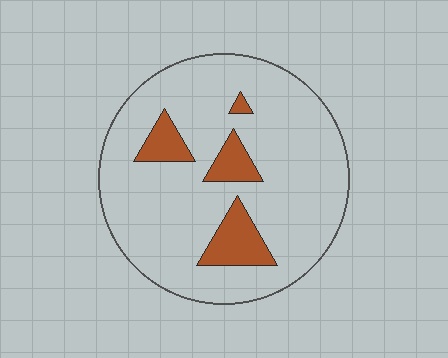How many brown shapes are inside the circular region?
4.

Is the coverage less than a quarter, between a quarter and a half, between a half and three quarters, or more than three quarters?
Less than a quarter.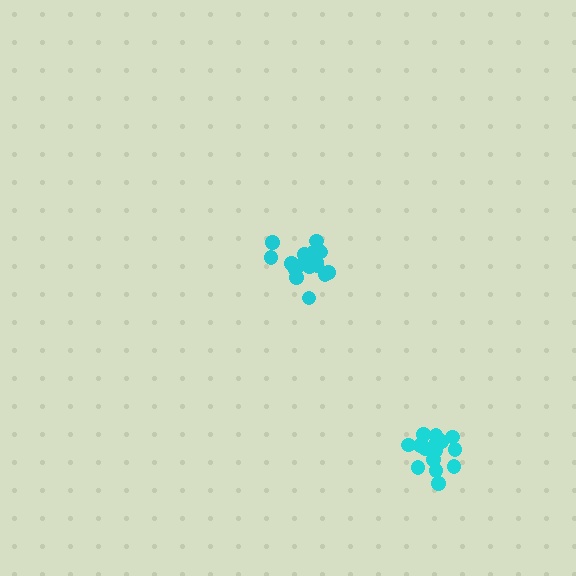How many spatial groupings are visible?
There are 2 spatial groupings.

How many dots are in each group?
Group 1: 19 dots, Group 2: 15 dots (34 total).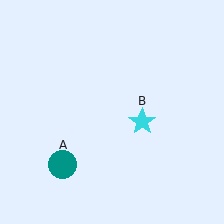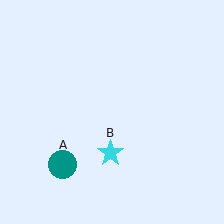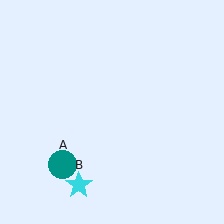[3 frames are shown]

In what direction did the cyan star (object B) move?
The cyan star (object B) moved down and to the left.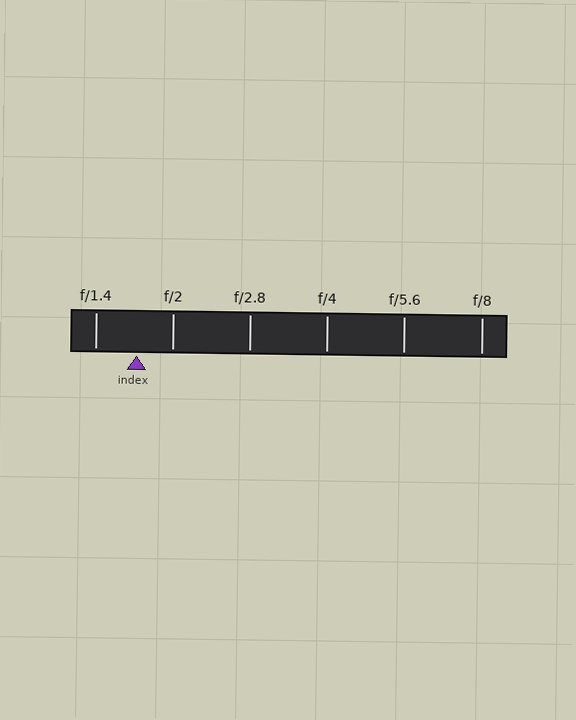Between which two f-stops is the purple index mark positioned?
The index mark is between f/1.4 and f/2.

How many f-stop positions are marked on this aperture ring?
There are 6 f-stop positions marked.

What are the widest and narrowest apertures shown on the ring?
The widest aperture shown is f/1.4 and the narrowest is f/8.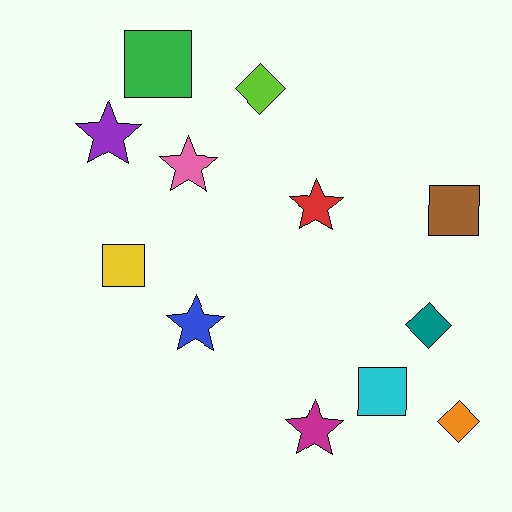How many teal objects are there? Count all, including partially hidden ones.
There is 1 teal object.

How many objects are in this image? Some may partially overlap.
There are 12 objects.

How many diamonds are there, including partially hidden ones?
There are 3 diamonds.